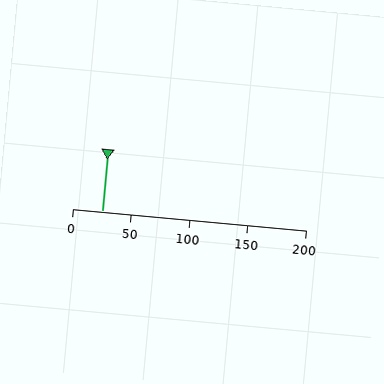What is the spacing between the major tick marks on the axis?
The major ticks are spaced 50 apart.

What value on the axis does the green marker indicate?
The marker indicates approximately 25.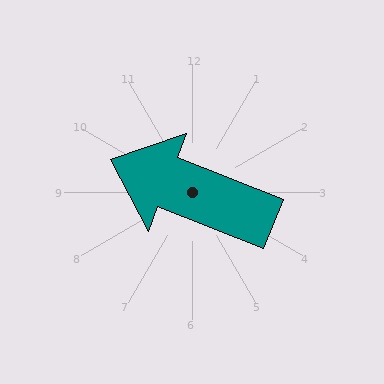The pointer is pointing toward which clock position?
Roughly 10 o'clock.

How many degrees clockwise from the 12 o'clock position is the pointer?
Approximately 292 degrees.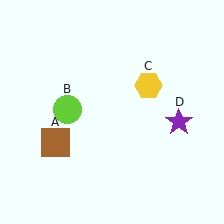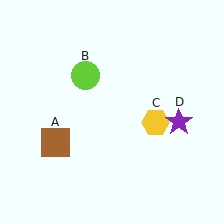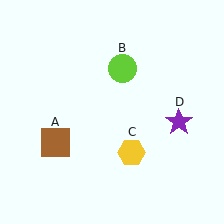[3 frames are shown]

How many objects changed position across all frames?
2 objects changed position: lime circle (object B), yellow hexagon (object C).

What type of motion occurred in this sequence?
The lime circle (object B), yellow hexagon (object C) rotated clockwise around the center of the scene.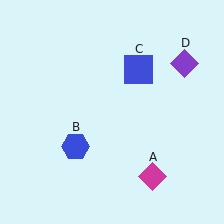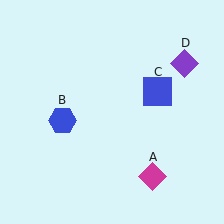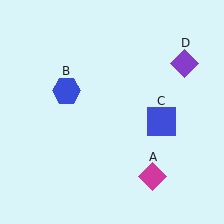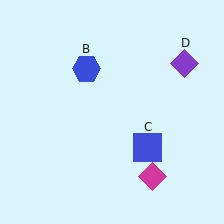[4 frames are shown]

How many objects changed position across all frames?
2 objects changed position: blue hexagon (object B), blue square (object C).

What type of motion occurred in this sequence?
The blue hexagon (object B), blue square (object C) rotated clockwise around the center of the scene.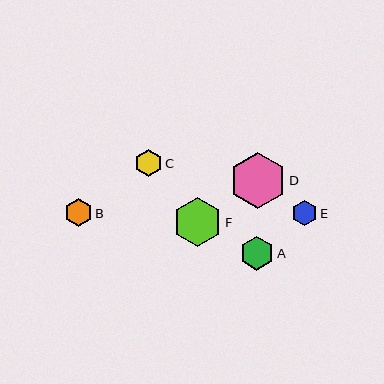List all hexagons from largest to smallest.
From largest to smallest: D, F, A, B, C, E.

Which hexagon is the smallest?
Hexagon E is the smallest with a size of approximately 25 pixels.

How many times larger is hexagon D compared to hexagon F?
Hexagon D is approximately 1.2 times the size of hexagon F.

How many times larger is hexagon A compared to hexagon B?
Hexagon A is approximately 1.2 times the size of hexagon B.